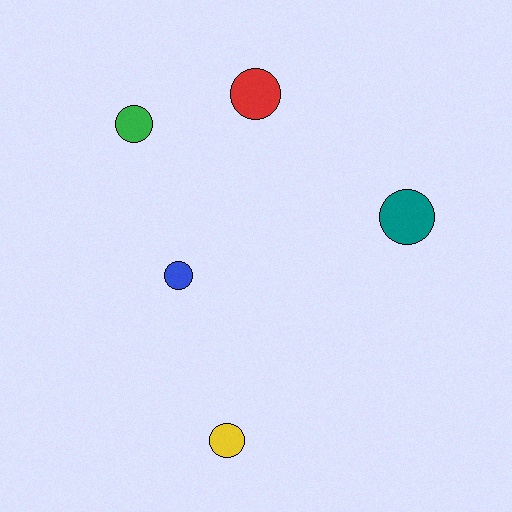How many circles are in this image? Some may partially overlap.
There are 5 circles.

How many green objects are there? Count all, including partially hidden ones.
There is 1 green object.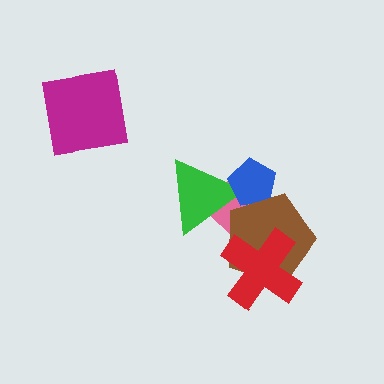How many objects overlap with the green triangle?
3 objects overlap with the green triangle.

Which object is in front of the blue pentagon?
The brown pentagon is in front of the blue pentagon.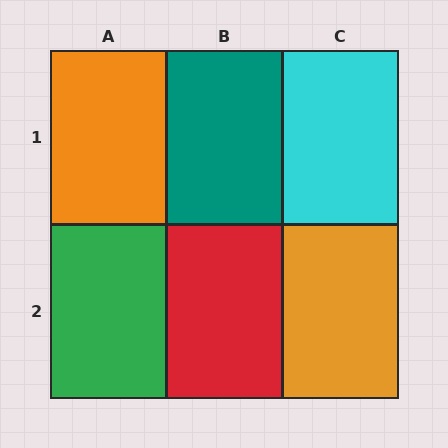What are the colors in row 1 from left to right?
Orange, teal, cyan.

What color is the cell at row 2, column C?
Orange.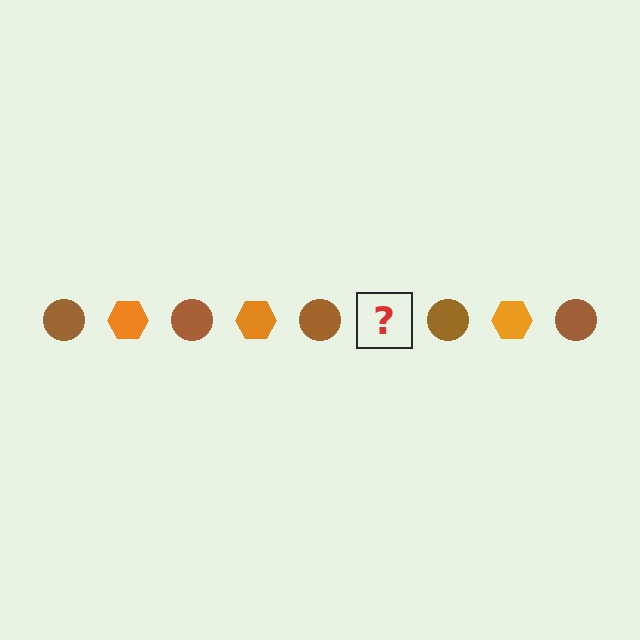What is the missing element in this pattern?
The missing element is an orange hexagon.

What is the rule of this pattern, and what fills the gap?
The rule is that the pattern alternates between brown circle and orange hexagon. The gap should be filled with an orange hexagon.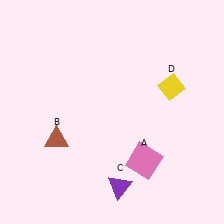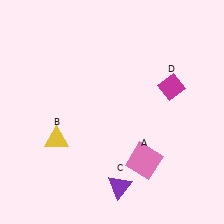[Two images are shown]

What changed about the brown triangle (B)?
In Image 1, B is brown. In Image 2, it changed to yellow.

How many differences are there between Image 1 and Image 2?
There are 2 differences between the two images.